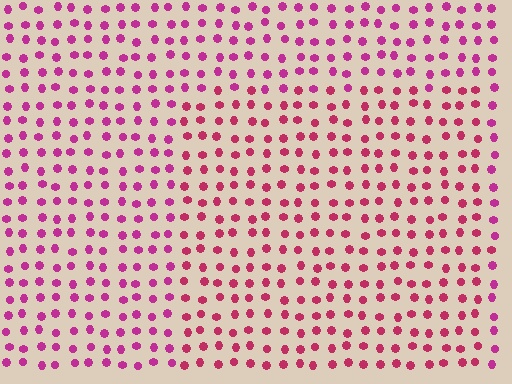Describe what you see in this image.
The image is filled with small magenta elements in a uniform arrangement. A rectangle-shaped region is visible where the elements are tinted to a slightly different hue, forming a subtle color boundary.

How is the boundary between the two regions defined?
The boundary is defined purely by a slight shift in hue (about 22 degrees). Spacing, size, and orientation are identical on both sides.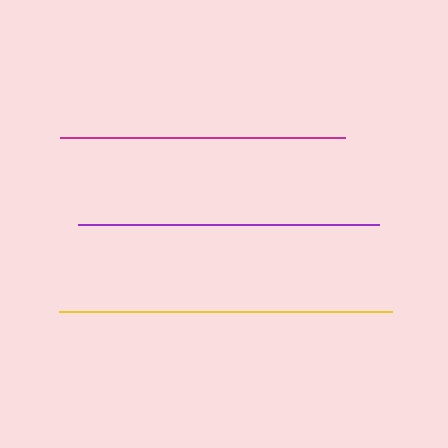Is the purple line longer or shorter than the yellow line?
The yellow line is longer than the purple line.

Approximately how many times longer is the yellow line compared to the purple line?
The yellow line is approximately 1.1 times the length of the purple line.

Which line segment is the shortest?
The magenta line is the shortest at approximately 285 pixels.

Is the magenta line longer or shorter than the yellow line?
The yellow line is longer than the magenta line.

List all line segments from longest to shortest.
From longest to shortest: yellow, purple, magenta.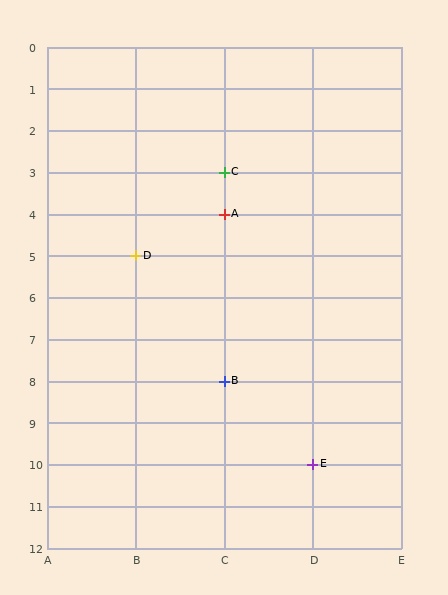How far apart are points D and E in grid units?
Points D and E are 2 columns and 5 rows apart (about 5.4 grid units diagonally).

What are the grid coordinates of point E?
Point E is at grid coordinates (D, 10).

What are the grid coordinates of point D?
Point D is at grid coordinates (B, 5).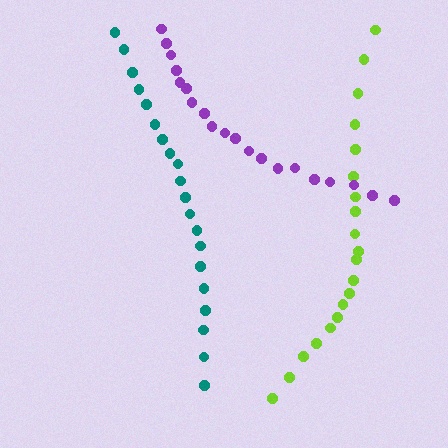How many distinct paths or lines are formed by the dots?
There are 3 distinct paths.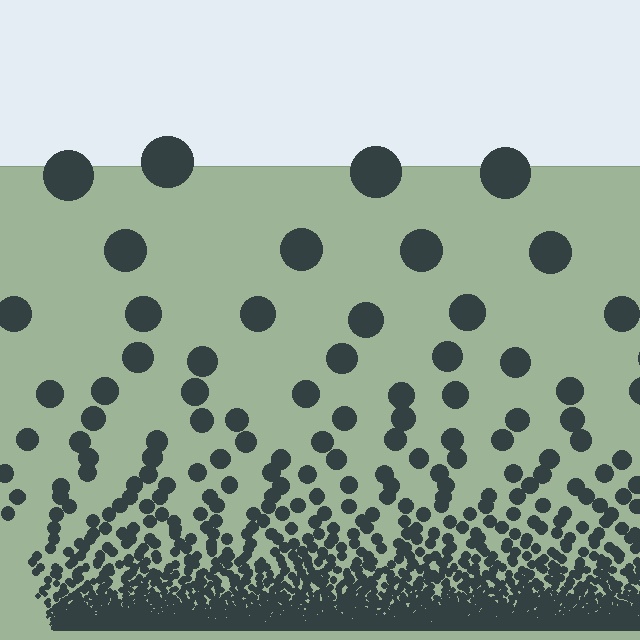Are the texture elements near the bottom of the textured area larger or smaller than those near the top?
Smaller. The gradient is inverted — elements near the bottom are smaller and denser.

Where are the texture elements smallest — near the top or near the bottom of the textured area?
Near the bottom.